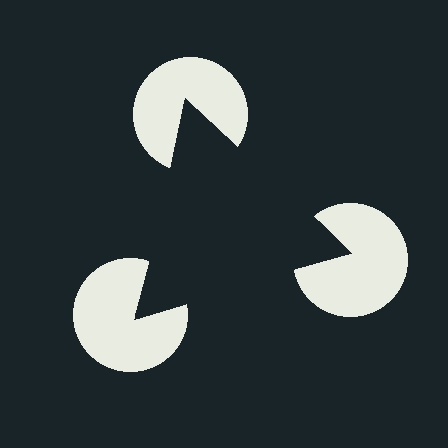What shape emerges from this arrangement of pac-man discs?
An illusory triangle — its edges are inferred from the aligned wedge cuts in the pac-man discs, not physically drawn.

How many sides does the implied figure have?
3 sides.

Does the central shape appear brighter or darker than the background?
It typically appears slightly darker than the background, even though no actual brightness change is drawn.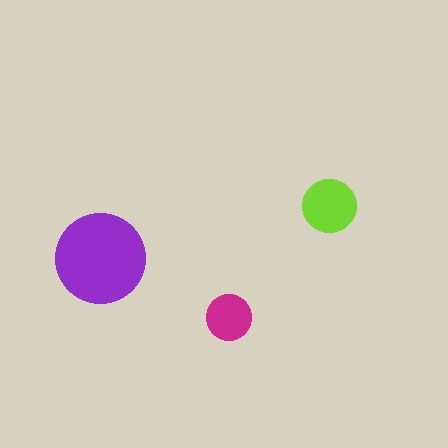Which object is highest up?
The lime circle is topmost.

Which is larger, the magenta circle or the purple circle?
The purple one.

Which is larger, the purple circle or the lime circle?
The purple one.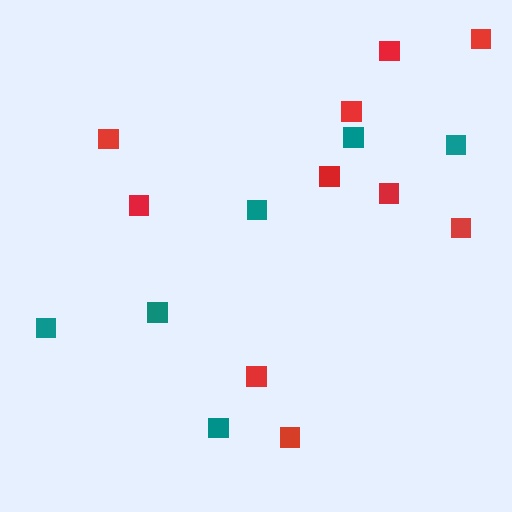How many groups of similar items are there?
There are 2 groups: one group of red squares (10) and one group of teal squares (6).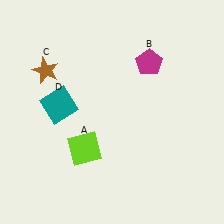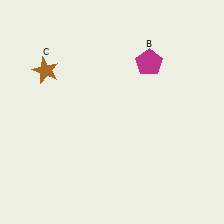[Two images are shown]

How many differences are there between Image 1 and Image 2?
There are 2 differences between the two images.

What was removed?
The lime square (A), the teal square (D) were removed in Image 2.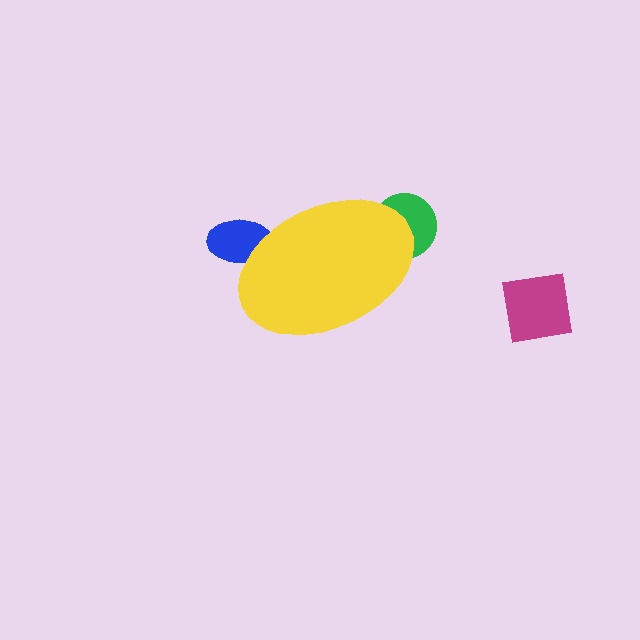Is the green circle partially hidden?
Yes, the green circle is partially hidden behind the yellow ellipse.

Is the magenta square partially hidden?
No, the magenta square is fully visible.